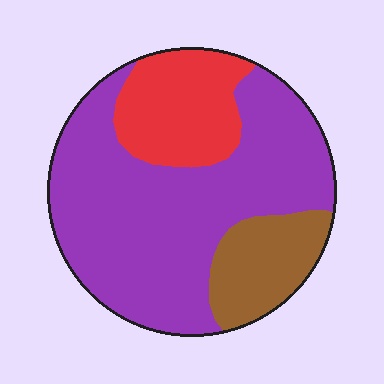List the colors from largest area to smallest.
From largest to smallest: purple, red, brown.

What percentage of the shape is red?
Red takes up between a sixth and a third of the shape.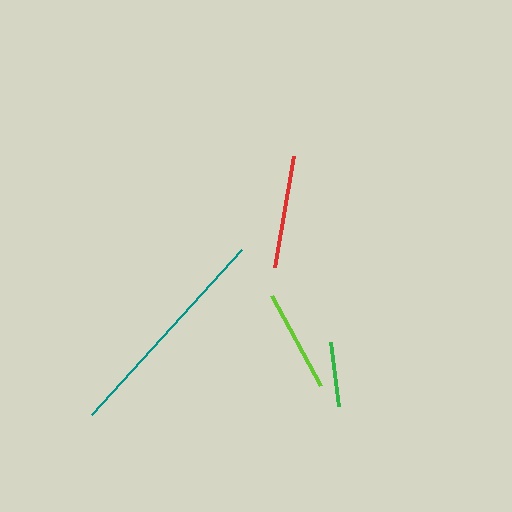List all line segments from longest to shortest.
From longest to shortest: teal, red, lime, green.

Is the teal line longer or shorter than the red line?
The teal line is longer than the red line.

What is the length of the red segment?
The red segment is approximately 113 pixels long.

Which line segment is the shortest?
The green line is the shortest at approximately 64 pixels.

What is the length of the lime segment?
The lime segment is approximately 103 pixels long.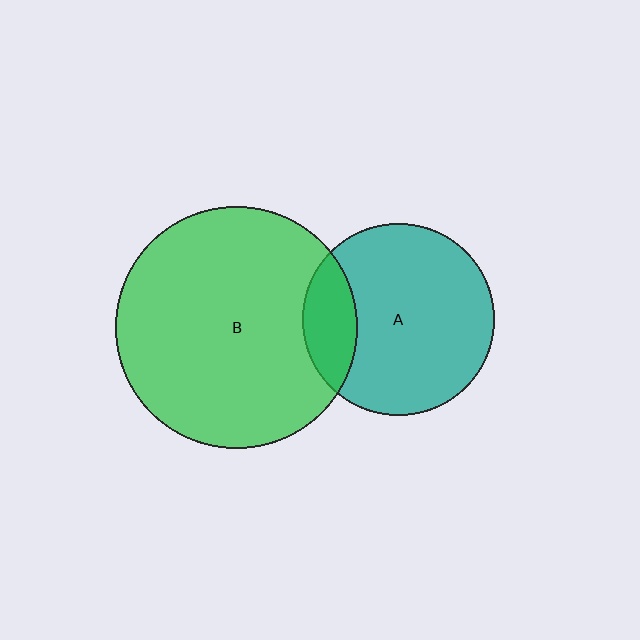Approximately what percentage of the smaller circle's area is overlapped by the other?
Approximately 20%.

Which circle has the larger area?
Circle B (green).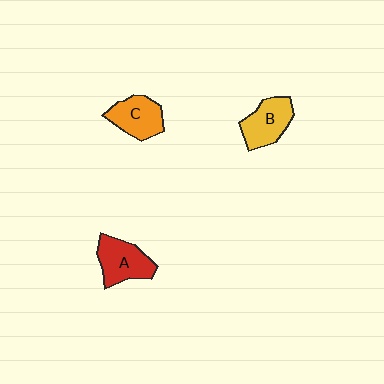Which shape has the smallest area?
Shape C (orange).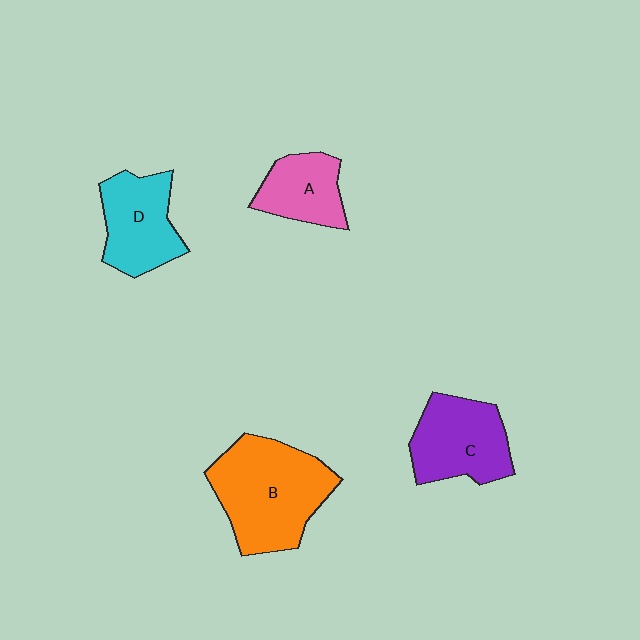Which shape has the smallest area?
Shape A (pink).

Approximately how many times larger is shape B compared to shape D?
Approximately 1.6 times.